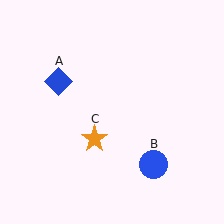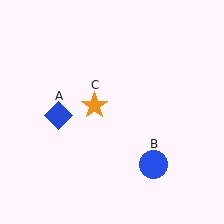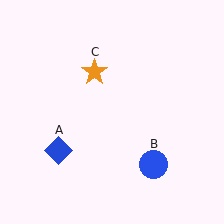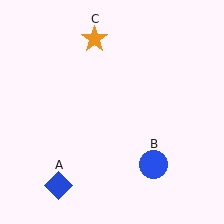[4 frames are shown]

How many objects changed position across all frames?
2 objects changed position: blue diamond (object A), orange star (object C).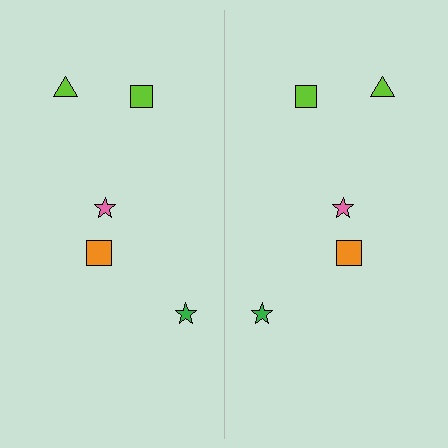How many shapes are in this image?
There are 10 shapes in this image.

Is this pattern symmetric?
Yes, this pattern has bilateral (reflection) symmetry.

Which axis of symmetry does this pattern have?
The pattern has a vertical axis of symmetry running through the center of the image.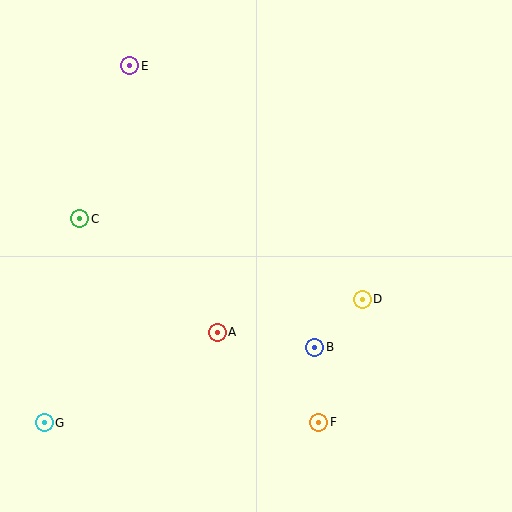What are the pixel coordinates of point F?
Point F is at (319, 422).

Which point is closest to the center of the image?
Point A at (217, 332) is closest to the center.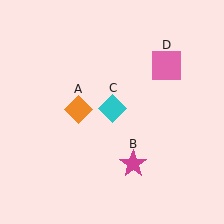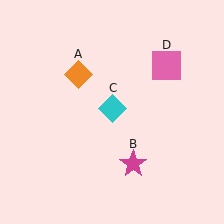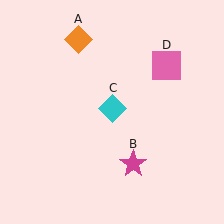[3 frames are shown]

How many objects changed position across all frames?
1 object changed position: orange diamond (object A).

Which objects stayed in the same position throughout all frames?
Magenta star (object B) and cyan diamond (object C) and pink square (object D) remained stationary.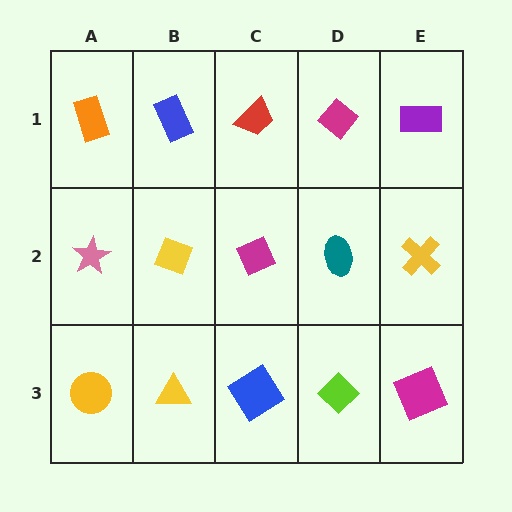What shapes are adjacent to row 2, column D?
A magenta diamond (row 1, column D), a lime diamond (row 3, column D), a magenta diamond (row 2, column C), a yellow cross (row 2, column E).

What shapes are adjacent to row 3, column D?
A teal ellipse (row 2, column D), a blue diamond (row 3, column C), a magenta square (row 3, column E).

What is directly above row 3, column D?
A teal ellipse.